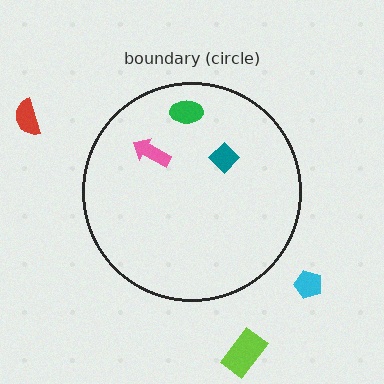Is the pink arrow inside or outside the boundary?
Inside.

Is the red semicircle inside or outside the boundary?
Outside.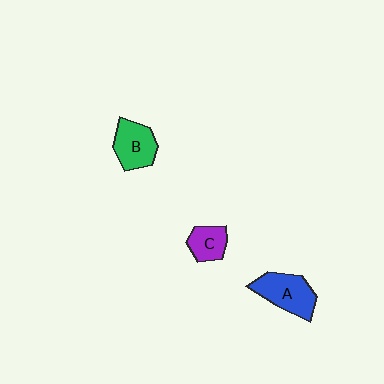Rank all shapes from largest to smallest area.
From largest to smallest: A (blue), B (green), C (purple).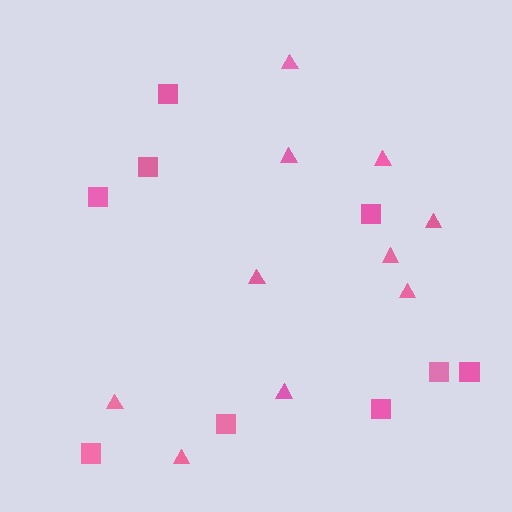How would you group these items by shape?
There are 2 groups: one group of triangles (10) and one group of squares (9).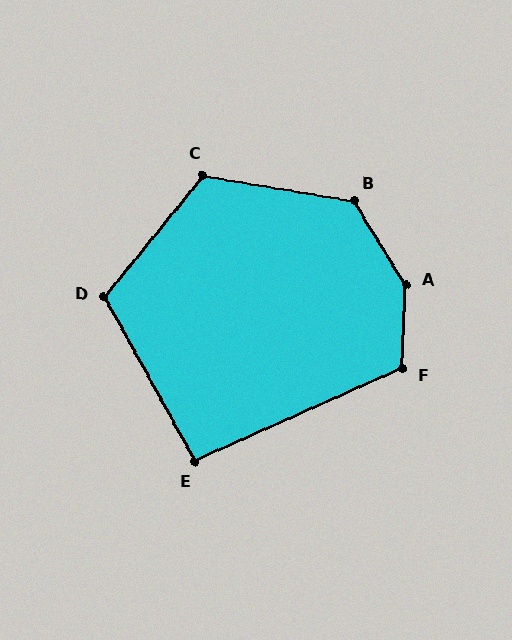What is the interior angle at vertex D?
Approximately 112 degrees (obtuse).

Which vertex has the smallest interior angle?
E, at approximately 95 degrees.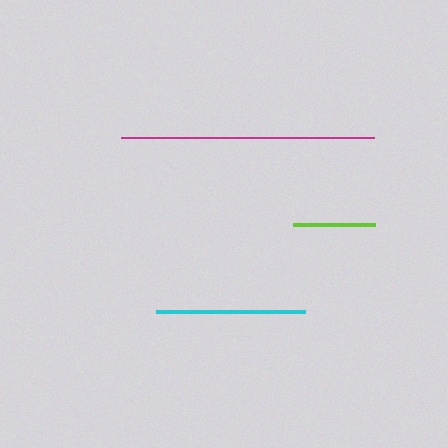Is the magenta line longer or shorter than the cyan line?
The magenta line is longer than the cyan line.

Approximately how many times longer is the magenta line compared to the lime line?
The magenta line is approximately 3.1 times the length of the lime line.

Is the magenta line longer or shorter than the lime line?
The magenta line is longer than the lime line.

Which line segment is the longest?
The magenta line is the longest at approximately 253 pixels.